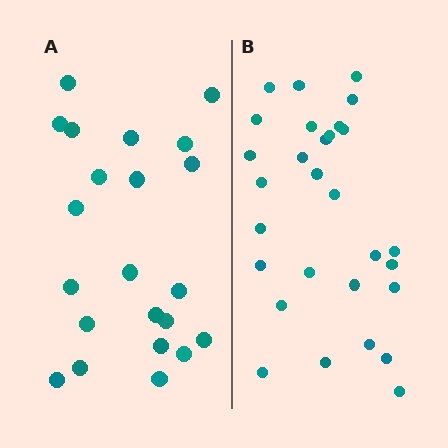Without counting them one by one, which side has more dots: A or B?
Region B (the right region) has more dots.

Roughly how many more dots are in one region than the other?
Region B has roughly 8 or so more dots than region A.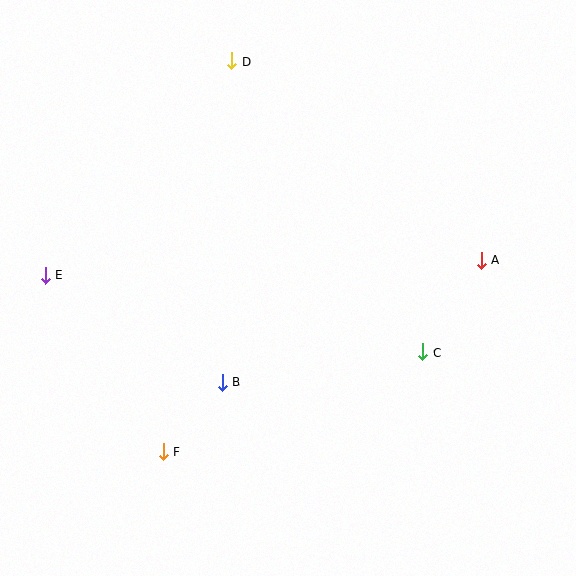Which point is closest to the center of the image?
Point B at (222, 383) is closest to the center.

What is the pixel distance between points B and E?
The distance between B and E is 207 pixels.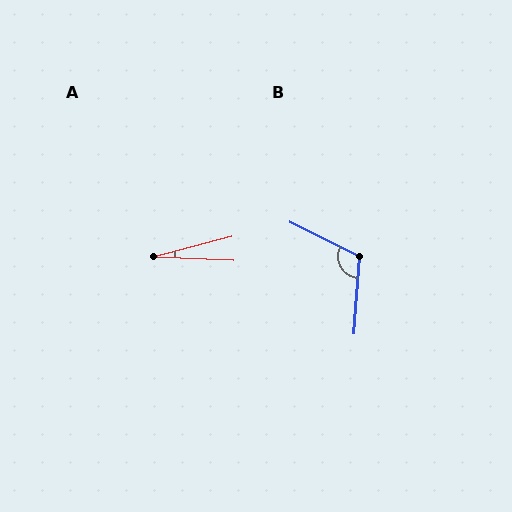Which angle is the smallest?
A, at approximately 17 degrees.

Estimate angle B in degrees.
Approximately 113 degrees.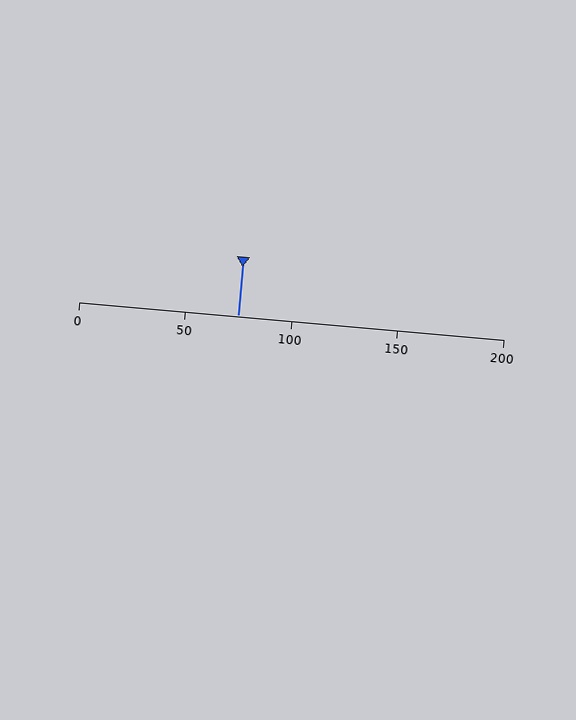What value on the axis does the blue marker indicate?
The marker indicates approximately 75.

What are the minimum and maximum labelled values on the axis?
The axis runs from 0 to 200.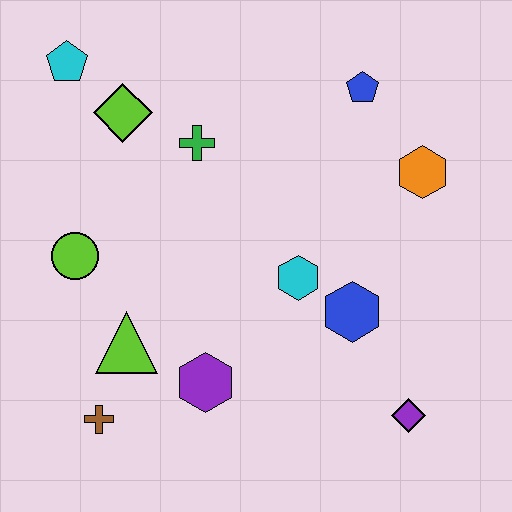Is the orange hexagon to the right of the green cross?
Yes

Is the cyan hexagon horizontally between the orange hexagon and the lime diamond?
Yes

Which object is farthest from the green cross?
The purple diamond is farthest from the green cross.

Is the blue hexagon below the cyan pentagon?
Yes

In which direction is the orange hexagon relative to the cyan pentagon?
The orange hexagon is to the right of the cyan pentagon.